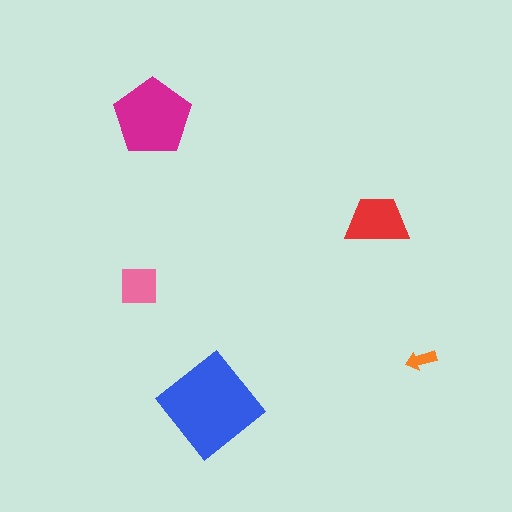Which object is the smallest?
The orange arrow.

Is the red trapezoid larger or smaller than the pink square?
Larger.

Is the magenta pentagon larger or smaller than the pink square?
Larger.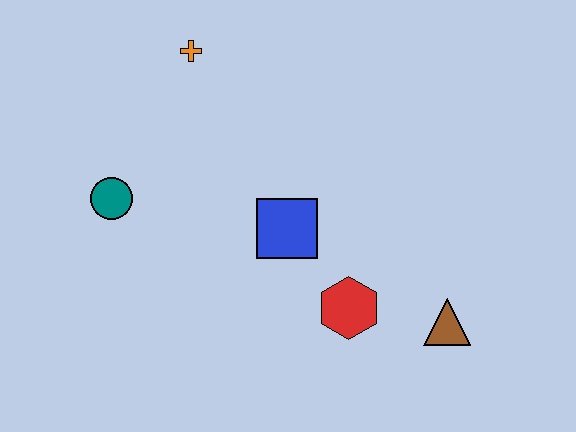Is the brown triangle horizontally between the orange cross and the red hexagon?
No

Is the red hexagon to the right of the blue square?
Yes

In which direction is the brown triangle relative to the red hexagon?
The brown triangle is to the right of the red hexagon.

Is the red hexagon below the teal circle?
Yes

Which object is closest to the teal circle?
The orange cross is closest to the teal circle.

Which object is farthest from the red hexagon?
The orange cross is farthest from the red hexagon.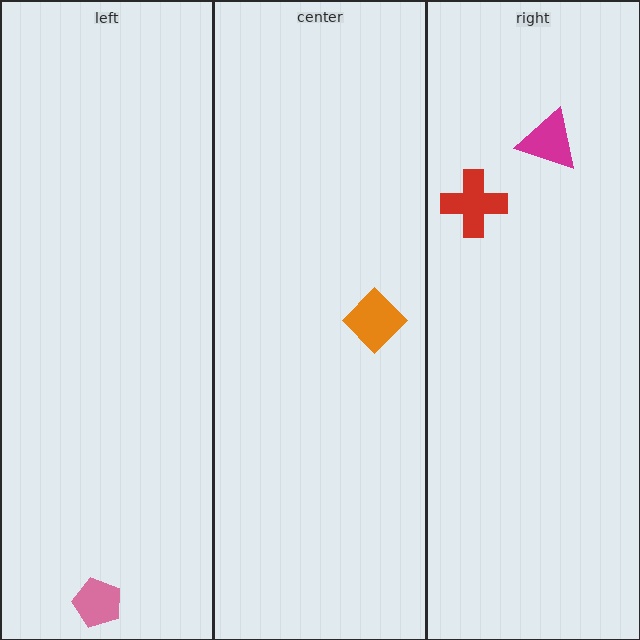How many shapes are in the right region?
2.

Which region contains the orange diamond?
The center region.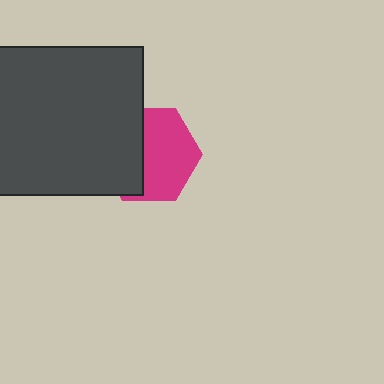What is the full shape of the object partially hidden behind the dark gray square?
The partially hidden object is a magenta hexagon.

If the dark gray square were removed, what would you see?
You would see the complete magenta hexagon.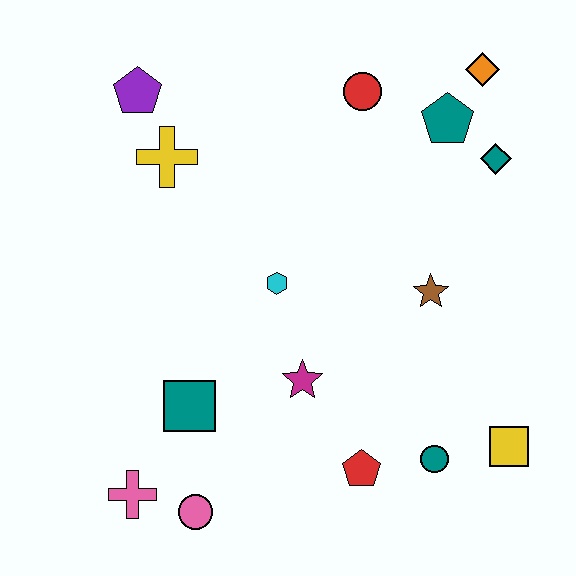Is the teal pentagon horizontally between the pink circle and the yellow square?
Yes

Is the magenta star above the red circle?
No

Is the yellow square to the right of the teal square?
Yes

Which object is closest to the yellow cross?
The purple pentagon is closest to the yellow cross.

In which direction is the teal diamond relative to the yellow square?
The teal diamond is above the yellow square.